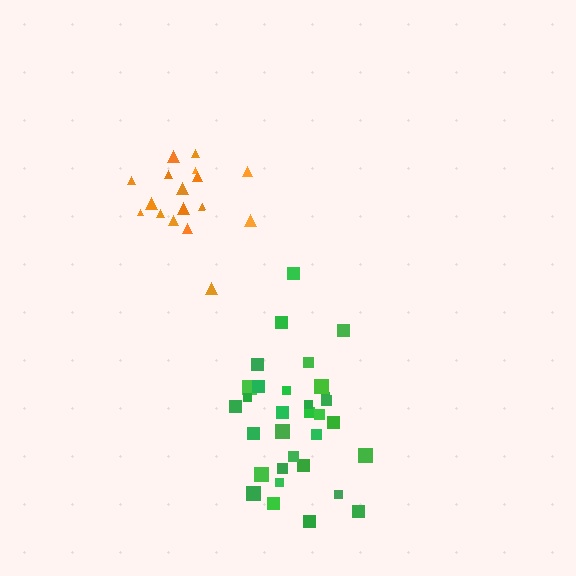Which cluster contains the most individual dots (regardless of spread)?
Green (32).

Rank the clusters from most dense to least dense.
orange, green.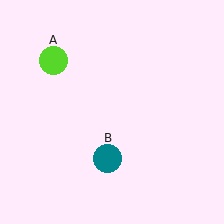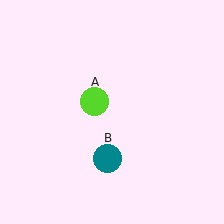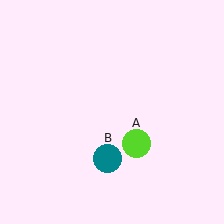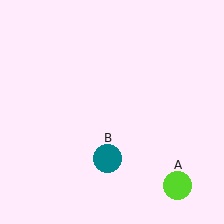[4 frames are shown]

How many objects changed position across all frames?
1 object changed position: lime circle (object A).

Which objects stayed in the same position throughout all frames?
Teal circle (object B) remained stationary.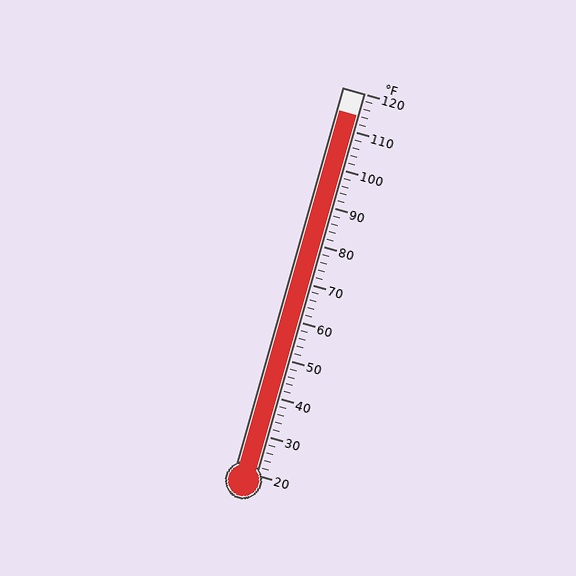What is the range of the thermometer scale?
The thermometer scale ranges from 20°F to 120°F.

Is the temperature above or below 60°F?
The temperature is above 60°F.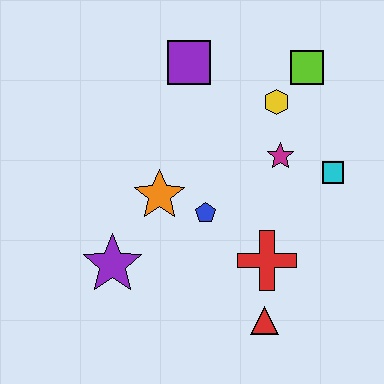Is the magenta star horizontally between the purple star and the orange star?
No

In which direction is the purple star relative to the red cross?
The purple star is to the left of the red cross.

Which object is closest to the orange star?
The blue pentagon is closest to the orange star.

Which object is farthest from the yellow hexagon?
The purple star is farthest from the yellow hexagon.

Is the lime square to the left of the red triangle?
No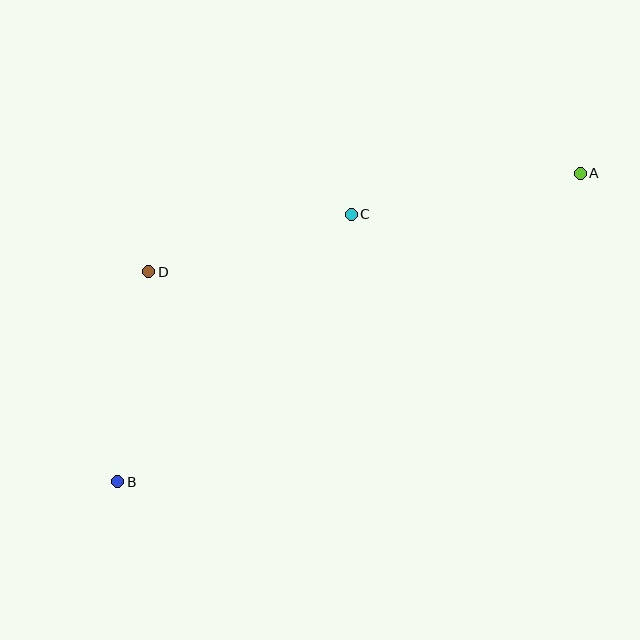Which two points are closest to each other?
Points C and D are closest to each other.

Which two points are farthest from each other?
Points A and B are farthest from each other.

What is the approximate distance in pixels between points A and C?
The distance between A and C is approximately 232 pixels.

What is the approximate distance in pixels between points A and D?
The distance between A and D is approximately 442 pixels.